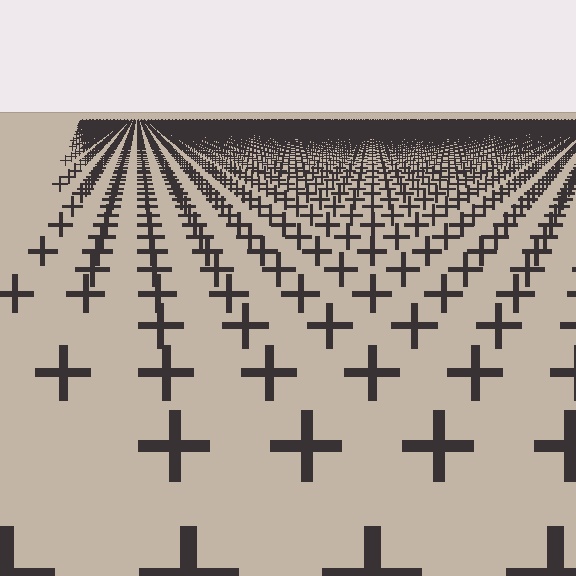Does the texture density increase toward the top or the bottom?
Density increases toward the top.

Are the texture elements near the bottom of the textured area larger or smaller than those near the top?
Larger. Near the bottom, elements are closer to the viewer and appear at a bigger on-screen size.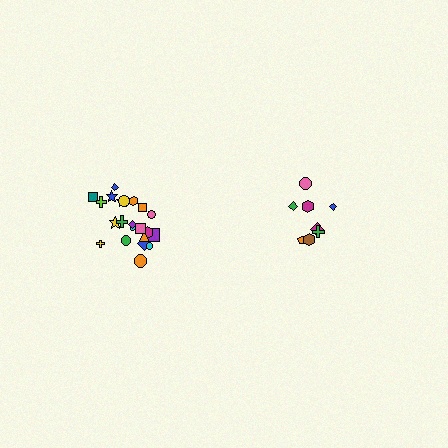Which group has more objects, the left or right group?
The left group.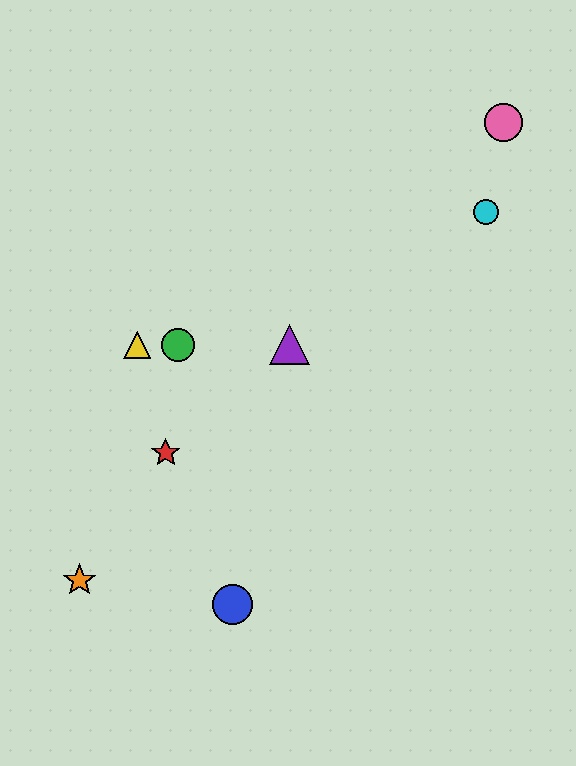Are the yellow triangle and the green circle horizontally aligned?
Yes, both are at y≈345.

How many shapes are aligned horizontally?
3 shapes (the green circle, the yellow triangle, the purple triangle) are aligned horizontally.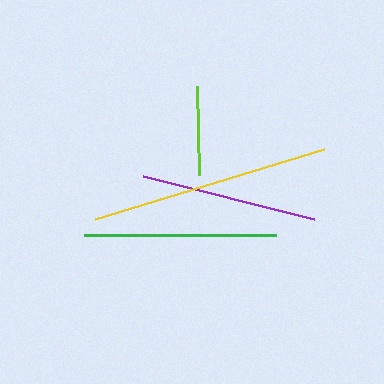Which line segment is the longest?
The yellow line is the longest at approximately 240 pixels.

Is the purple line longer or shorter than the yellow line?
The yellow line is longer than the purple line.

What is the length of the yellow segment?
The yellow segment is approximately 240 pixels long.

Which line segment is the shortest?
The lime line is the shortest at approximately 89 pixels.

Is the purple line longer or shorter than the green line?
The green line is longer than the purple line.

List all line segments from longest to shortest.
From longest to shortest: yellow, green, purple, lime.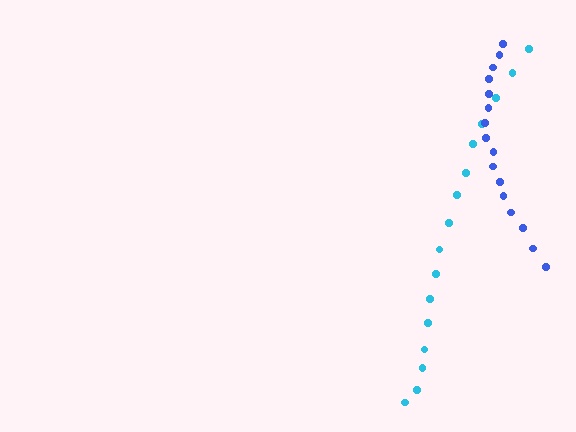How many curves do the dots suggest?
There are 2 distinct paths.